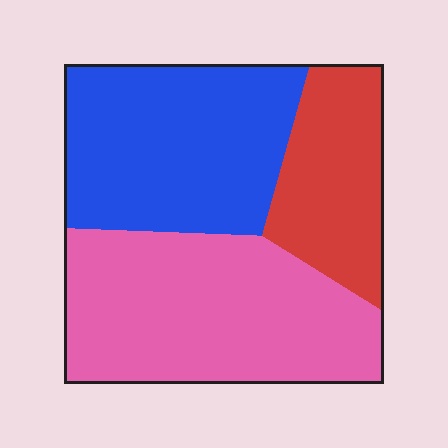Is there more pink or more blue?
Pink.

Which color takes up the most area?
Pink, at roughly 45%.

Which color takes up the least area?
Red, at roughly 20%.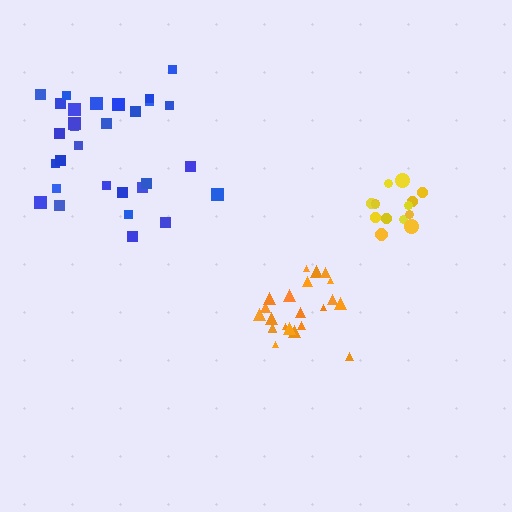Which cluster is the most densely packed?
Orange.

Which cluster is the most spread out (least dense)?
Blue.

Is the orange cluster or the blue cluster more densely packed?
Orange.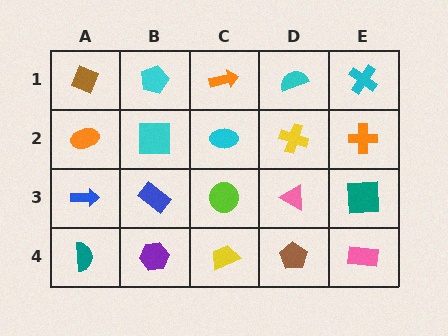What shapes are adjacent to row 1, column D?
A yellow cross (row 2, column D), an orange arrow (row 1, column C), a cyan cross (row 1, column E).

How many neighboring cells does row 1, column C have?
3.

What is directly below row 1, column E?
An orange cross.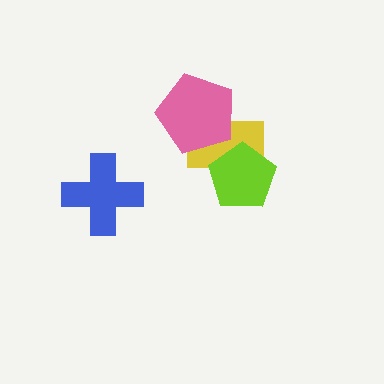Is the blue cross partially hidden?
No, no other shape covers it.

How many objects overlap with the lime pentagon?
1 object overlaps with the lime pentagon.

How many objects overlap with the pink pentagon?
1 object overlaps with the pink pentagon.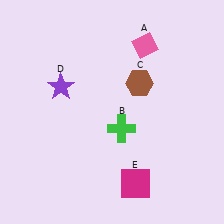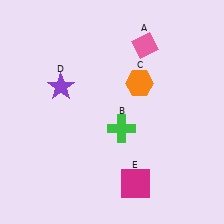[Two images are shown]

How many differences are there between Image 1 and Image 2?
There is 1 difference between the two images.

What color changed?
The hexagon (C) changed from brown in Image 1 to orange in Image 2.